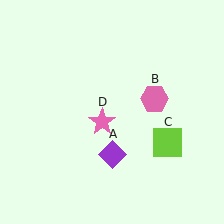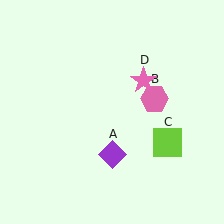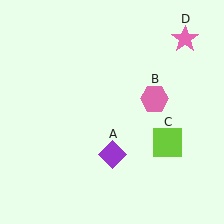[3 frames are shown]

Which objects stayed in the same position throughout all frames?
Purple diamond (object A) and pink hexagon (object B) and lime square (object C) remained stationary.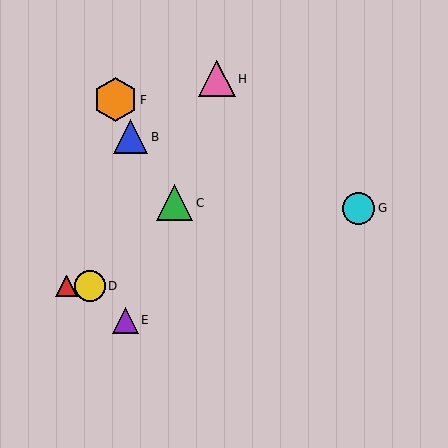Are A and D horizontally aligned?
Yes, both are at y≈286.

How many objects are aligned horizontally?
2 objects (A, D) are aligned horizontally.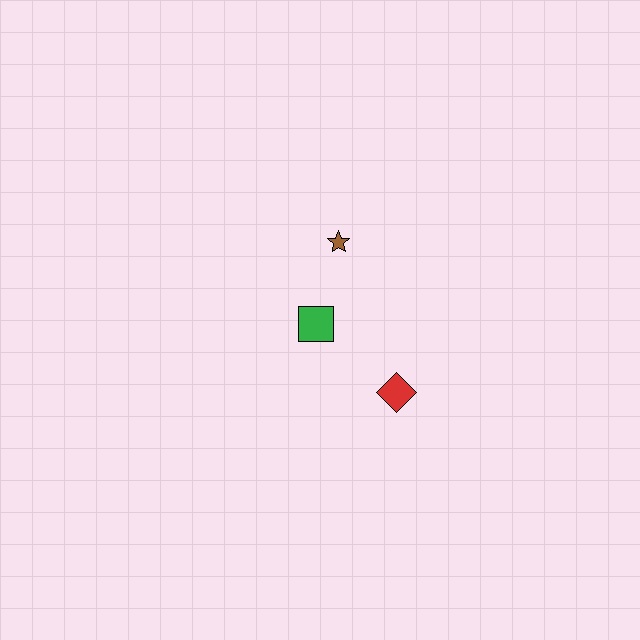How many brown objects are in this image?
There is 1 brown object.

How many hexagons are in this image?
There are no hexagons.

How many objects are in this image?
There are 3 objects.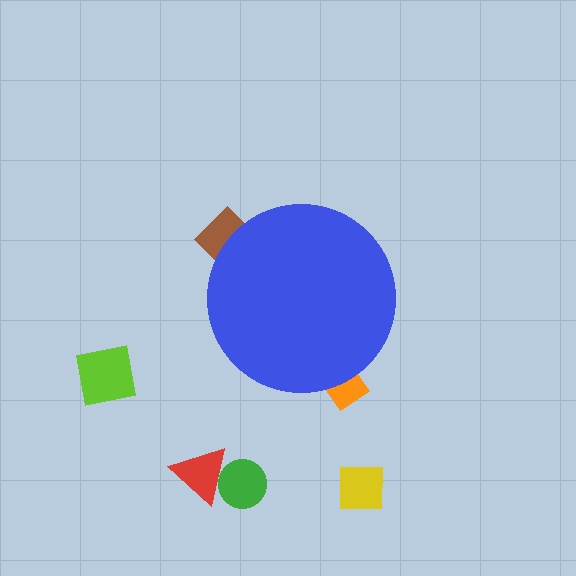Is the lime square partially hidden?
No, the lime square is fully visible.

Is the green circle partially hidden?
No, the green circle is fully visible.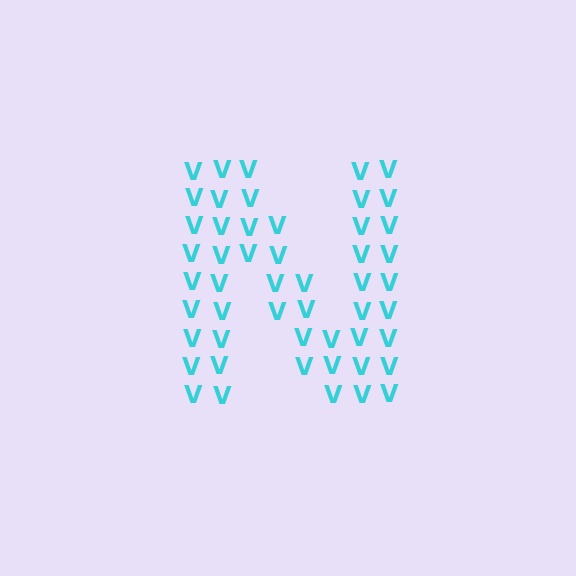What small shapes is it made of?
It is made of small letter V's.